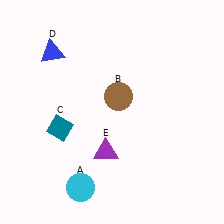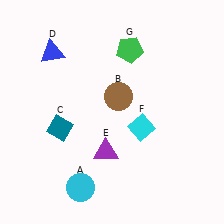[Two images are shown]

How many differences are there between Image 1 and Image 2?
There are 2 differences between the two images.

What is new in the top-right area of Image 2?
A green pentagon (G) was added in the top-right area of Image 2.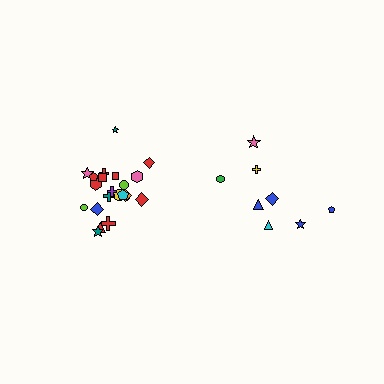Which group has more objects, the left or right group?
The left group.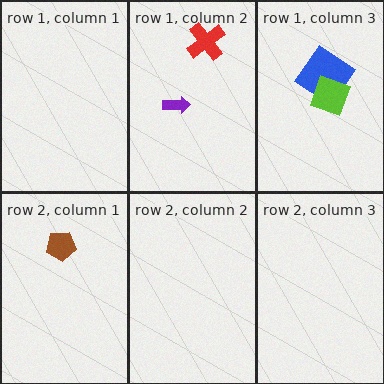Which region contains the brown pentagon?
The row 2, column 1 region.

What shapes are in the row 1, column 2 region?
The red cross, the purple arrow.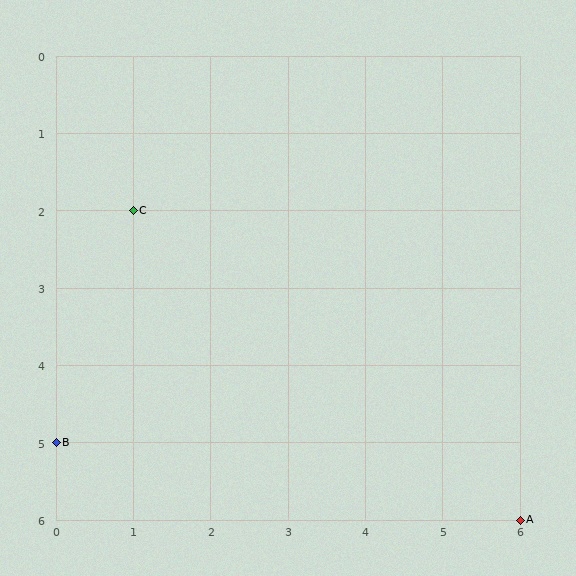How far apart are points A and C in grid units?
Points A and C are 5 columns and 4 rows apart (about 6.4 grid units diagonally).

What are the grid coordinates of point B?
Point B is at grid coordinates (0, 5).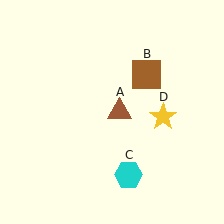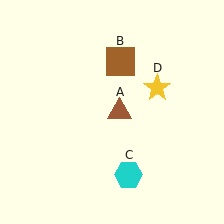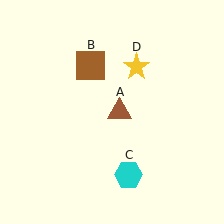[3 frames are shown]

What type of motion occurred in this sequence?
The brown square (object B), yellow star (object D) rotated counterclockwise around the center of the scene.